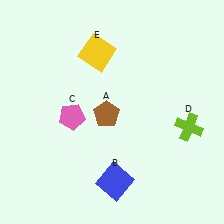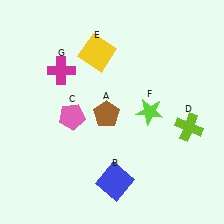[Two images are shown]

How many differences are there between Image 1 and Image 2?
There are 2 differences between the two images.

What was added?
A lime star (F), a magenta cross (G) were added in Image 2.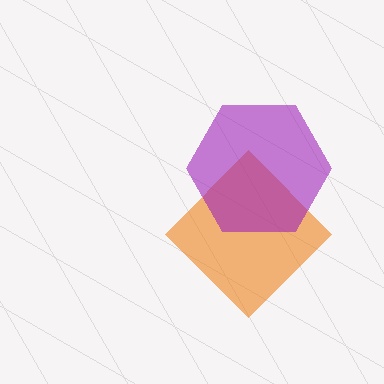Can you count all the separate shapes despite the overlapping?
Yes, there are 2 separate shapes.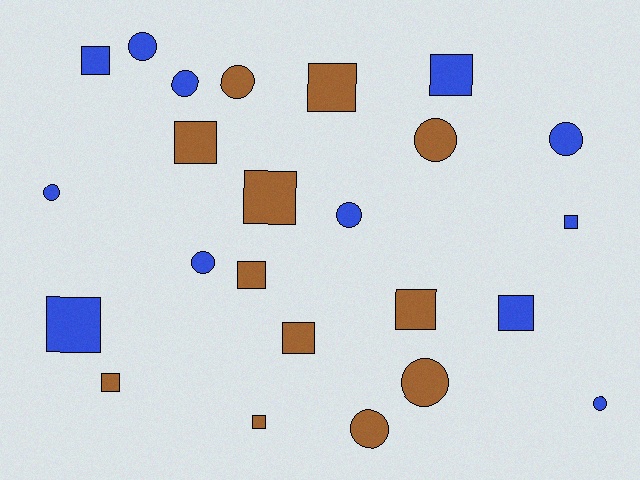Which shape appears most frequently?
Square, with 13 objects.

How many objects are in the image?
There are 24 objects.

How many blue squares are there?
There are 5 blue squares.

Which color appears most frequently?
Blue, with 12 objects.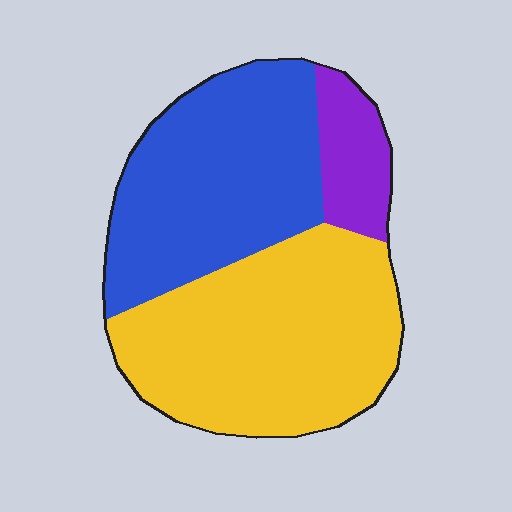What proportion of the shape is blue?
Blue takes up about two fifths (2/5) of the shape.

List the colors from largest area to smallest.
From largest to smallest: yellow, blue, purple.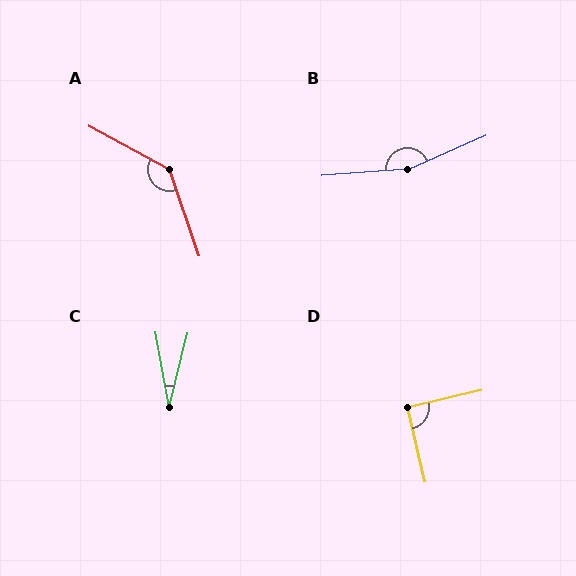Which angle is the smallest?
C, at approximately 24 degrees.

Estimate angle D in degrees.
Approximately 90 degrees.